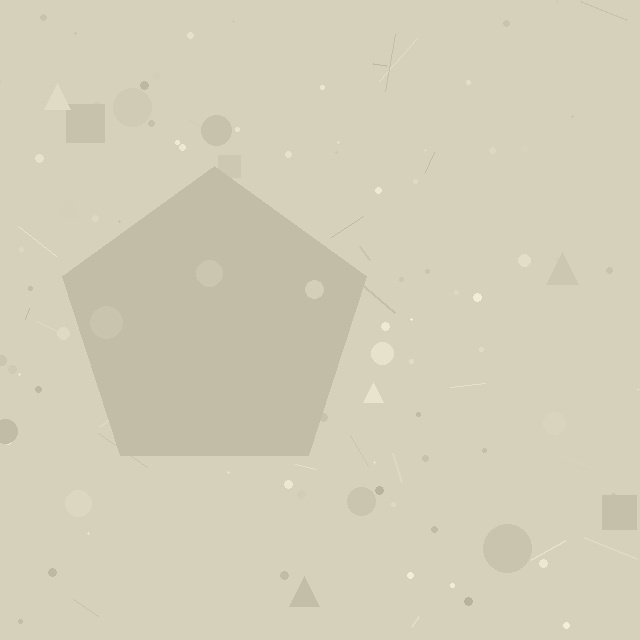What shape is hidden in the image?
A pentagon is hidden in the image.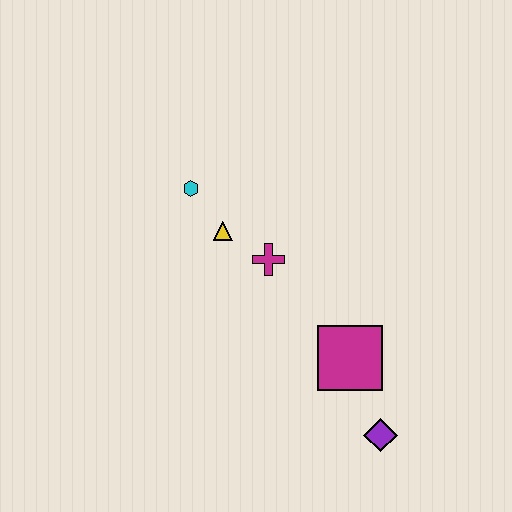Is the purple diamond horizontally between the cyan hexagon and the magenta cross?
No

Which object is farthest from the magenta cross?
The purple diamond is farthest from the magenta cross.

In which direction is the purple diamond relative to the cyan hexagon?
The purple diamond is below the cyan hexagon.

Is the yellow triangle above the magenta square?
Yes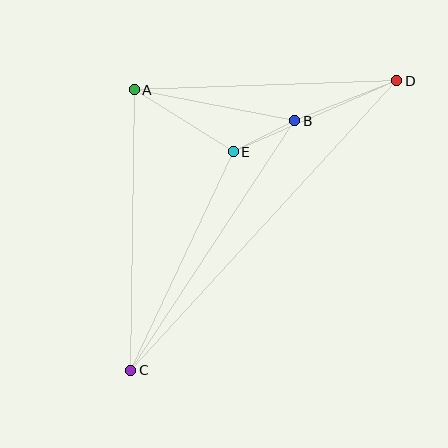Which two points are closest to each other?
Points B and E are closest to each other.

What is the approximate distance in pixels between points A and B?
The distance between A and B is approximately 164 pixels.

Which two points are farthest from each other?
Points C and D are farthest from each other.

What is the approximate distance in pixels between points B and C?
The distance between B and C is approximately 298 pixels.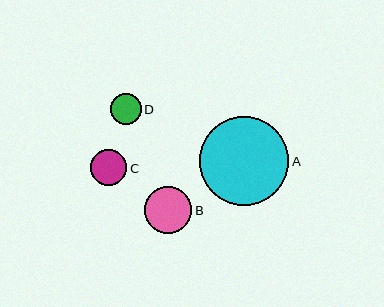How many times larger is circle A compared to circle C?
Circle A is approximately 2.4 times the size of circle C.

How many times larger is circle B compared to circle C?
Circle B is approximately 1.3 times the size of circle C.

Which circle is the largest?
Circle A is the largest with a size of approximately 89 pixels.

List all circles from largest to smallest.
From largest to smallest: A, B, C, D.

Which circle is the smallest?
Circle D is the smallest with a size of approximately 31 pixels.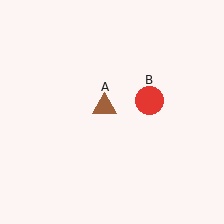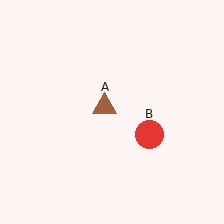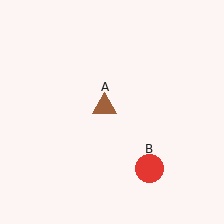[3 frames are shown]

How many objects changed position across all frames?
1 object changed position: red circle (object B).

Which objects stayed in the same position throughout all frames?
Brown triangle (object A) remained stationary.